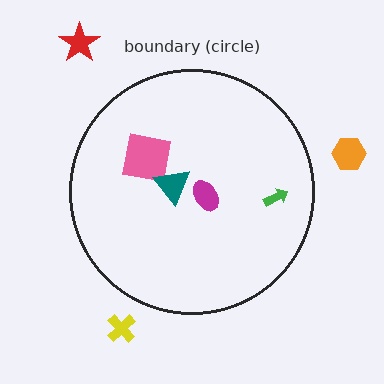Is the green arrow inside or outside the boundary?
Inside.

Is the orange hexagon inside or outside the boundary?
Outside.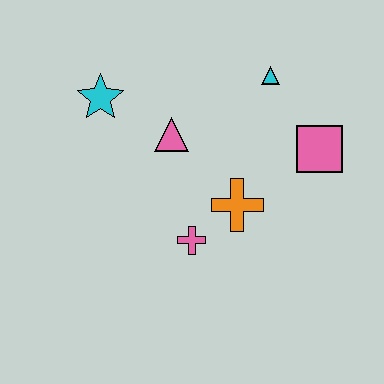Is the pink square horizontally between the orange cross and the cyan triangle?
No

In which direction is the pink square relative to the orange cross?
The pink square is to the right of the orange cross.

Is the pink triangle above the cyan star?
No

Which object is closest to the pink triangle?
The cyan star is closest to the pink triangle.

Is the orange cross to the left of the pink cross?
No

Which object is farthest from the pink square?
The cyan star is farthest from the pink square.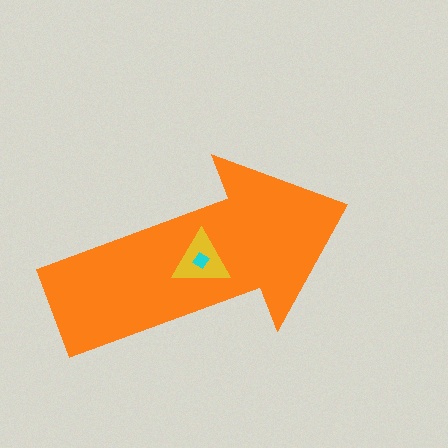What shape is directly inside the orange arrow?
The yellow triangle.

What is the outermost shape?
The orange arrow.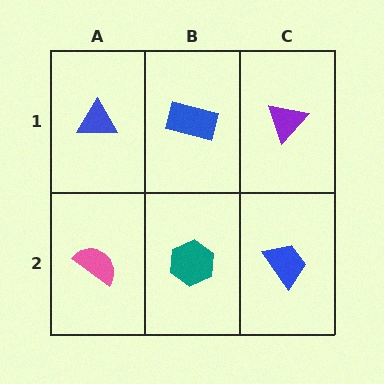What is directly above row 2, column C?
A purple triangle.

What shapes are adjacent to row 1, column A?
A pink semicircle (row 2, column A), a blue rectangle (row 1, column B).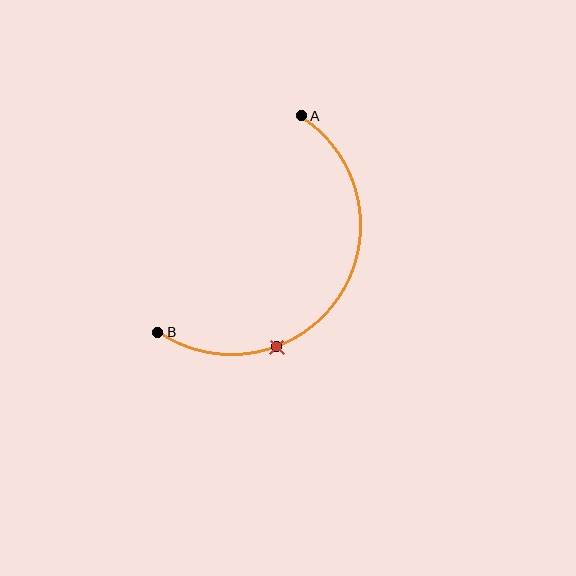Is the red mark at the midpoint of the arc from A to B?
No. The red mark lies on the arc but is closer to endpoint B. The arc midpoint would be at the point on the curve equidistant along the arc from both A and B.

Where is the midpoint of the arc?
The arc midpoint is the point on the curve farthest from the straight line joining A and B. It sits to the right of that line.